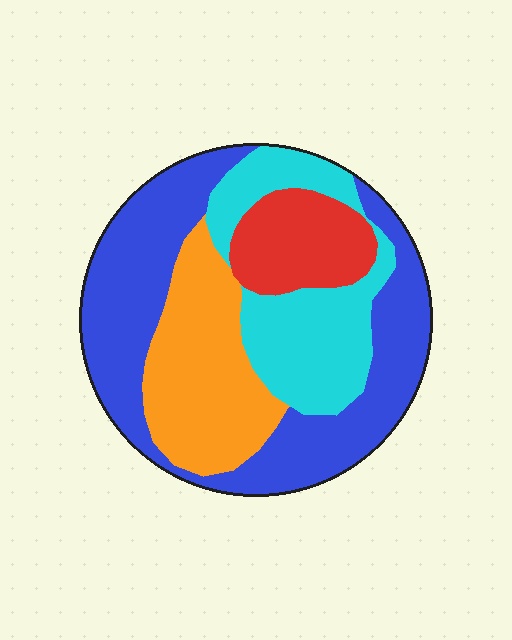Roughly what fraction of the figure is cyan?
Cyan covers about 25% of the figure.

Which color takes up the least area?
Red, at roughly 15%.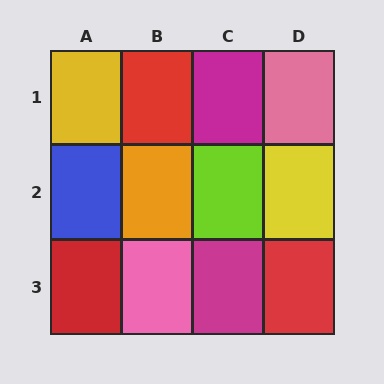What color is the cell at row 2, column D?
Yellow.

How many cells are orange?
1 cell is orange.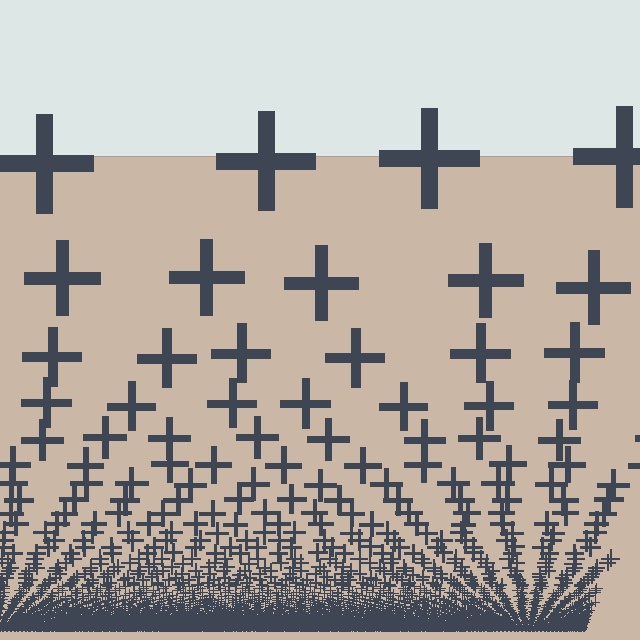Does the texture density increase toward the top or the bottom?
Density increases toward the bottom.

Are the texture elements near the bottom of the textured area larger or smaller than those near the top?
Smaller. The gradient is inverted — elements near the bottom are smaller and denser.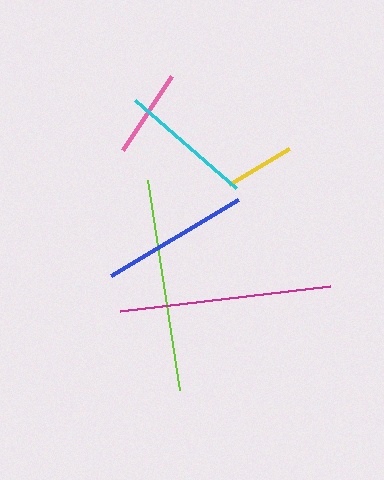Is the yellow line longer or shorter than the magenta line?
The magenta line is longer than the yellow line.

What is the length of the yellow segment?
The yellow segment is approximately 70 pixels long.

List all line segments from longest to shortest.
From longest to shortest: lime, magenta, blue, cyan, pink, yellow.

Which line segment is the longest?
The lime line is the longest at approximately 213 pixels.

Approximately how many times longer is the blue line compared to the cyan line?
The blue line is approximately 1.1 times the length of the cyan line.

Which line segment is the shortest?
The yellow line is the shortest at approximately 70 pixels.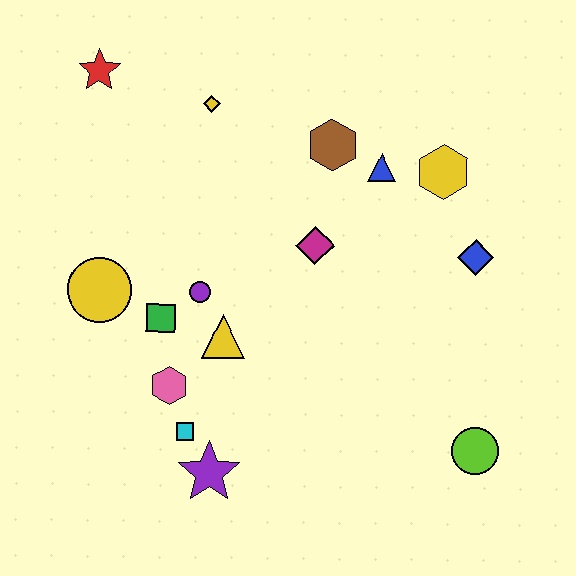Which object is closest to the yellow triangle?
The purple circle is closest to the yellow triangle.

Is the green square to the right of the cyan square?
No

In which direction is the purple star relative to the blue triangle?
The purple star is below the blue triangle.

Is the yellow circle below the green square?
No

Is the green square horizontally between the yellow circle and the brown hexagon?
Yes